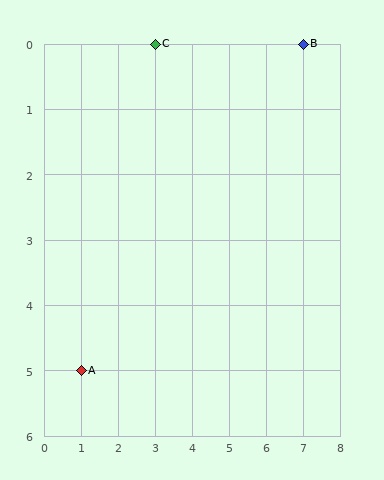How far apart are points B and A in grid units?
Points B and A are 6 columns and 5 rows apart (about 7.8 grid units diagonally).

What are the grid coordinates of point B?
Point B is at grid coordinates (7, 0).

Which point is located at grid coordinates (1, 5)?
Point A is at (1, 5).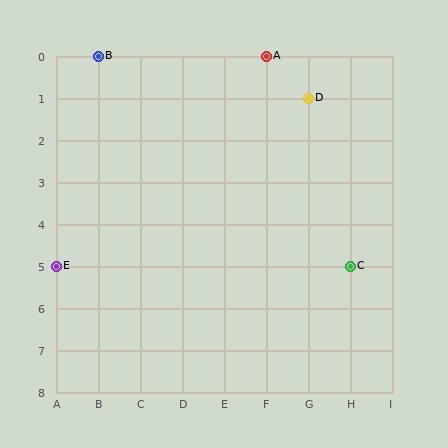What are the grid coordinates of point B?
Point B is at grid coordinates (B, 0).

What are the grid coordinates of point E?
Point E is at grid coordinates (A, 5).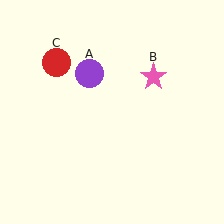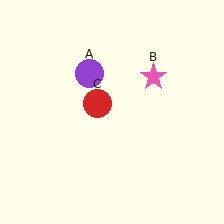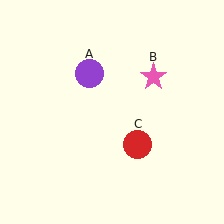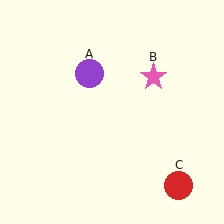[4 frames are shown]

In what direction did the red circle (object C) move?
The red circle (object C) moved down and to the right.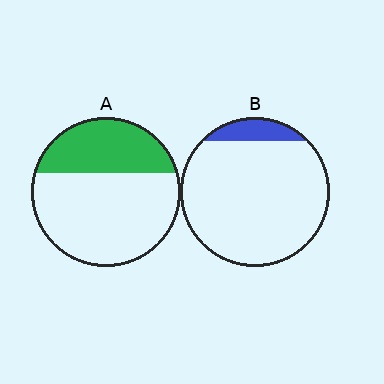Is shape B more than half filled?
No.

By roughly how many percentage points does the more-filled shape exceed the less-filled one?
By roughly 25 percentage points (A over B).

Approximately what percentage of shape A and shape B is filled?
A is approximately 35% and B is approximately 10%.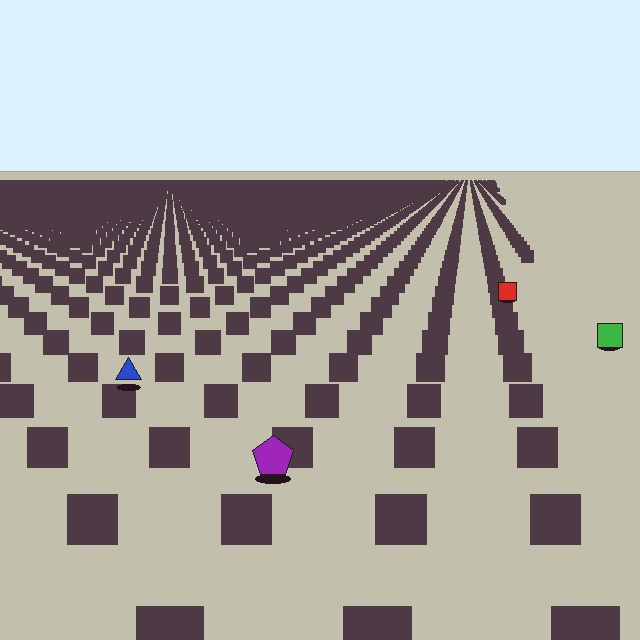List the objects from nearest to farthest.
From nearest to farthest: the purple pentagon, the blue triangle, the green square, the red square.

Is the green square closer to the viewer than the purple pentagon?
No. The purple pentagon is closer — you can tell from the texture gradient: the ground texture is coarser near it.